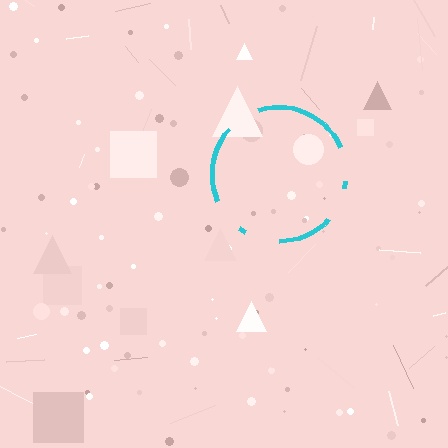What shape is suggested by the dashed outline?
The dashed outline suggests a circle.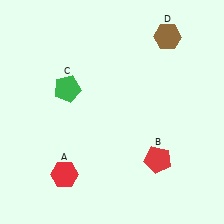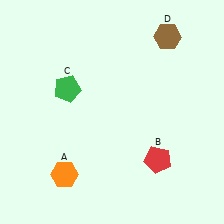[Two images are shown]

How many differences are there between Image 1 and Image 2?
There is 1 difference between the two images.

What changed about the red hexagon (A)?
In Image 1, A is red. In Image 2, it changed to orange.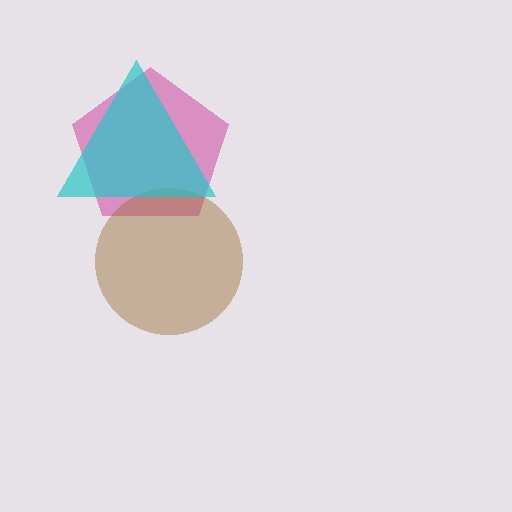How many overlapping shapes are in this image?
There are 3 overlapping shapes in the image.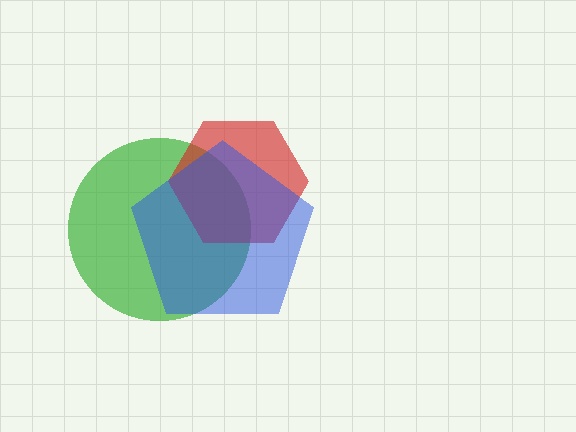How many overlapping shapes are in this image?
There are 3 overlapping shapes in the image.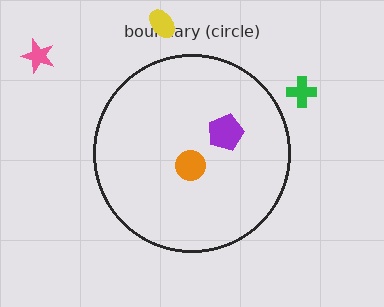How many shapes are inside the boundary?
2 inside, 3 outside.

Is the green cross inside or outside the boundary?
Outside.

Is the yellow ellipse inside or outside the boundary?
Outside.